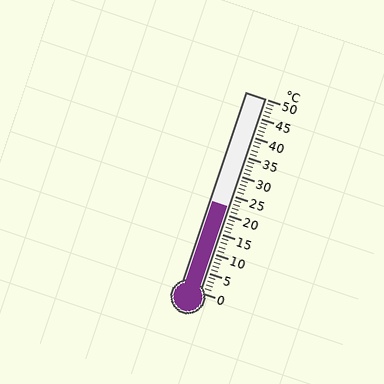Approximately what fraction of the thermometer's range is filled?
The thermometer is filled to approximately 45% of its range.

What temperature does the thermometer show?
The thermometer shows approximately 22°C.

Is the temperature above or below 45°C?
The temperature is below 45°C.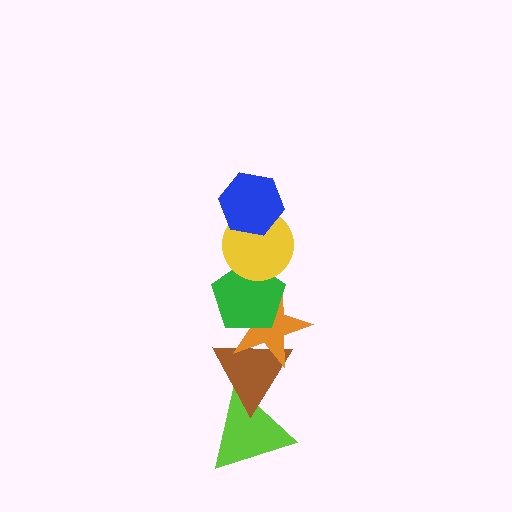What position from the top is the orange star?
The orange star is 4th from the top.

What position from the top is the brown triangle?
The brown triangle is 5th from the top.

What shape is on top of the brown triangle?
The orange star is on top of the brown triangle.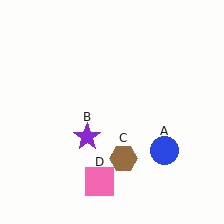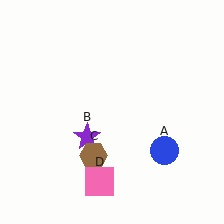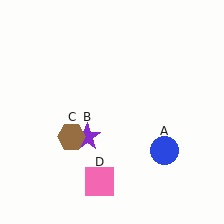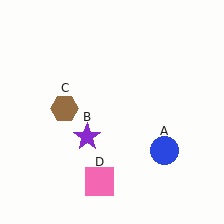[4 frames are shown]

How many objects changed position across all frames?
1 object changed position: brown hexagon (object C).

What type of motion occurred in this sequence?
The brown hexagon (object C) rotated clockwise around the center of the scene.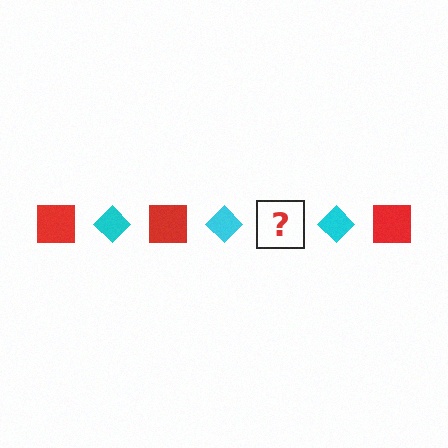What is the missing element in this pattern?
The missing element is a red square.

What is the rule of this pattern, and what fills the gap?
The rule is that the pattern alternates between red square and cyan diamond. The gap should be filled with a red square.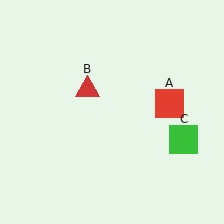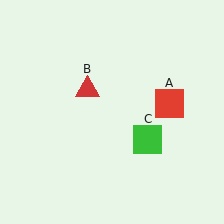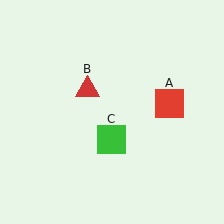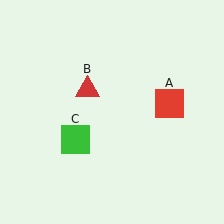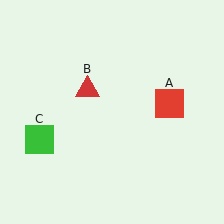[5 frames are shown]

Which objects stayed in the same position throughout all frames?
Red square (object A) and red triangle (object B) remained stationary.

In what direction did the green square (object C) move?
The green square (object C) moved left.